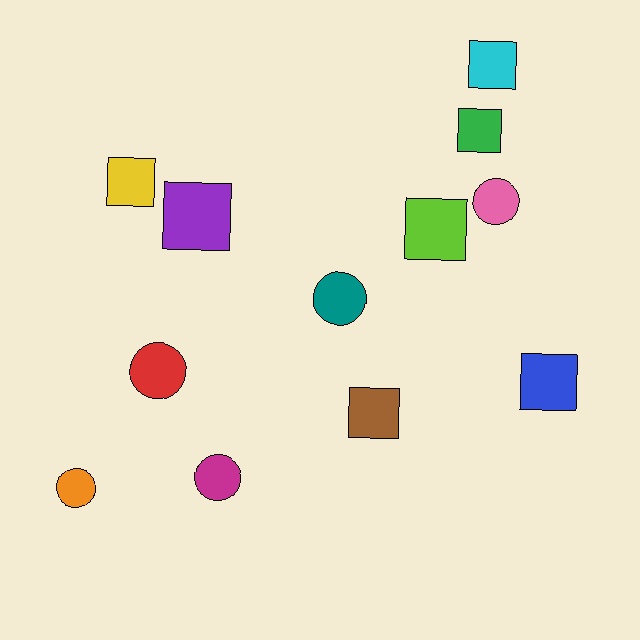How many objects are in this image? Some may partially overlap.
There are 12 objects.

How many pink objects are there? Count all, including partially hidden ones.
There is 1 pink object.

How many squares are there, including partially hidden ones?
There are 7 squares.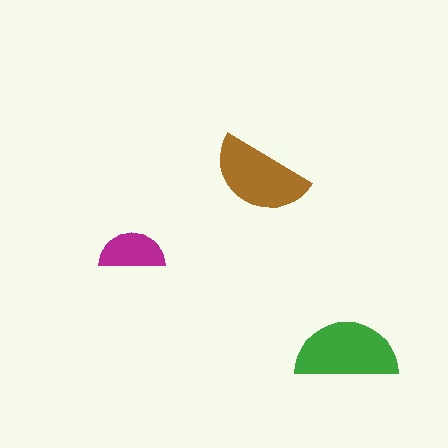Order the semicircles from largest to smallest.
the green one, the brown one, the magenta one.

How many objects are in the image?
There are 3 objects in the image.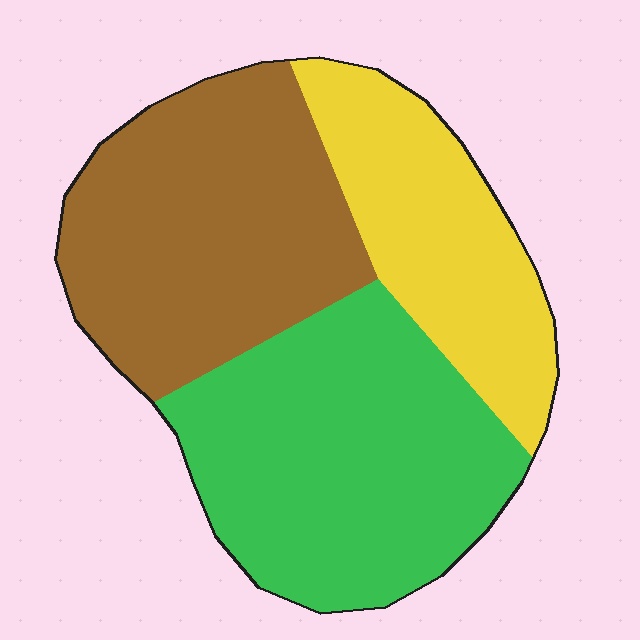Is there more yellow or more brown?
Brown.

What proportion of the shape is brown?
Brown takes up between a quarter and a half of the shape.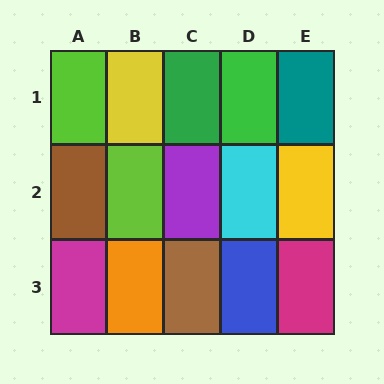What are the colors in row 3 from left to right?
Magenta, orange, brown, blue, magenta.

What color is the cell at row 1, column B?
Yellow.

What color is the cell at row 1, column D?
Green.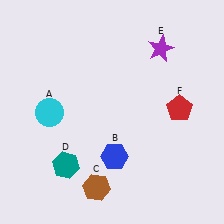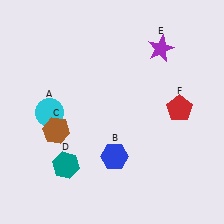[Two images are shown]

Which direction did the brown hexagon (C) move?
The brown hexagon (C) moved up.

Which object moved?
The brown hexagon (C) moved up.